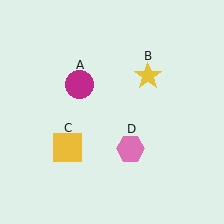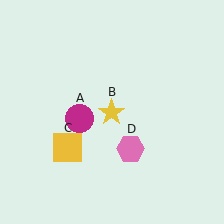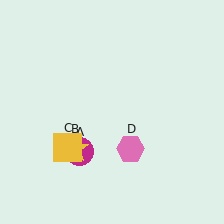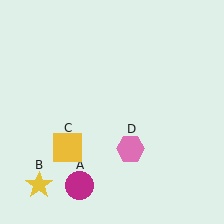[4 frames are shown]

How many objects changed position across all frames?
2 objects changed position: magenta circle (object A), yellow star (object B).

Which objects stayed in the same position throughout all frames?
Yellow square (object C) and pink hexagon (object D) remained stationary.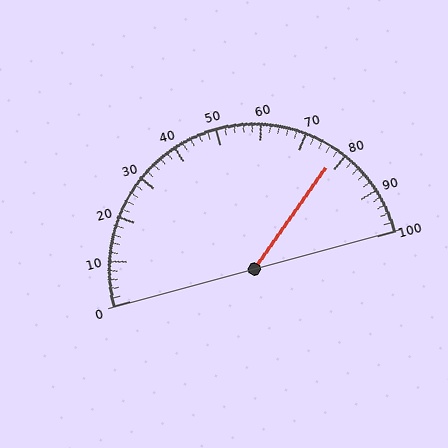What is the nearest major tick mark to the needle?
The nearest major tick mark is 80.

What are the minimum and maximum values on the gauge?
The gauge ranges from 0 to 100.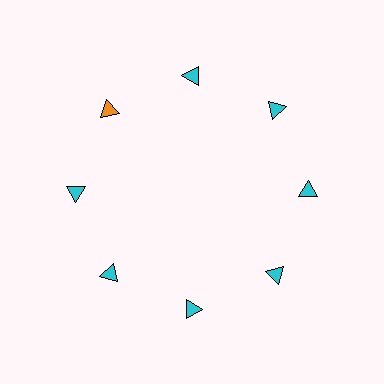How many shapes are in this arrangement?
There are 8 shapes arranged in a ring pattern.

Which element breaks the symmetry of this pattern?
The orange triangle at roughly the 10 o'clock position breaks the symmetry. All other shapes are cyan triangles.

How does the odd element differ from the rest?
It has a different color: orange instead of cyan.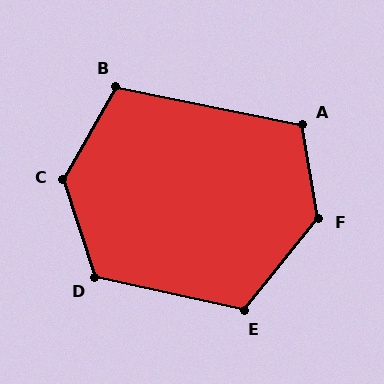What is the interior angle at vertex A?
Approximately 111 degrees (obtuse).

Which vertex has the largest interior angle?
C, at approximately 132 degrees.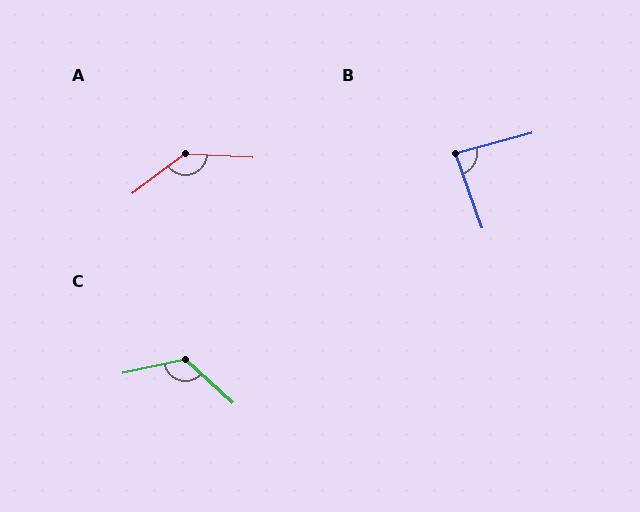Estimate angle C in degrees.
Approximately 126 degrees.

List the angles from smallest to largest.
B (85°), C (126°), A (140°).